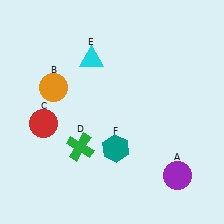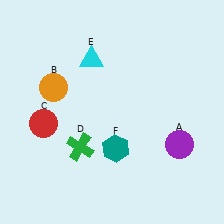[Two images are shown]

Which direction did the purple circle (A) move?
The purple circle (A) moved up.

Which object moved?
The purple circle (A) moved up.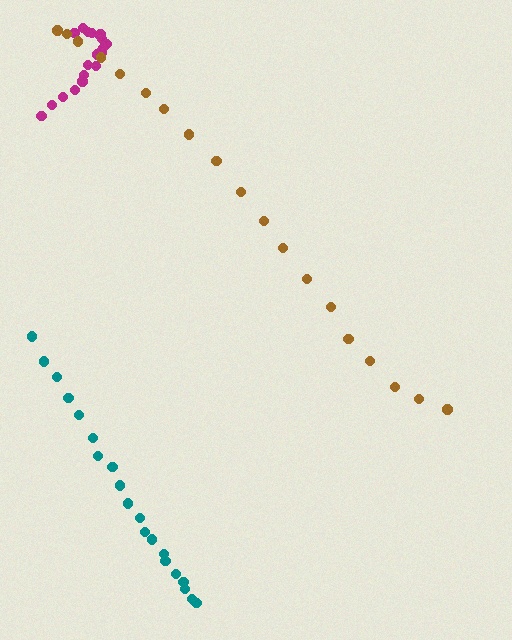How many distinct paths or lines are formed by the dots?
There are 3 distinct paths.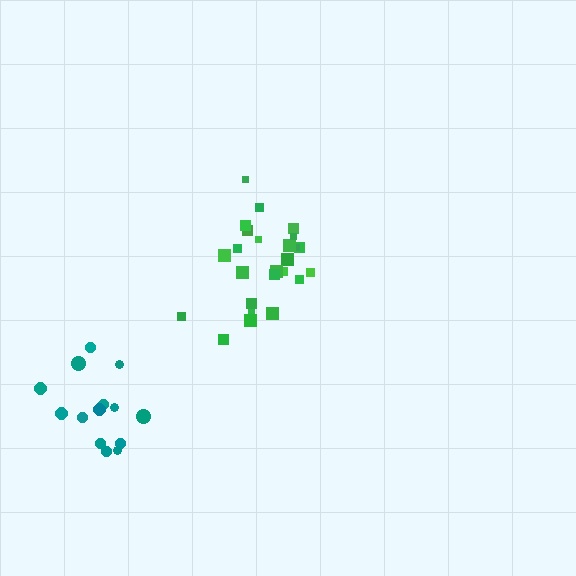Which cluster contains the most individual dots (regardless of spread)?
Green (26).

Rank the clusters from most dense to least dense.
green, teal.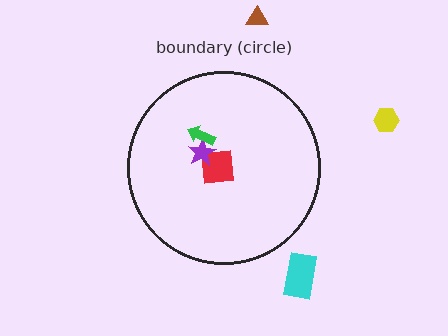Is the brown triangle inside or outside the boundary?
Outside.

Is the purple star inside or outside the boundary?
Inside.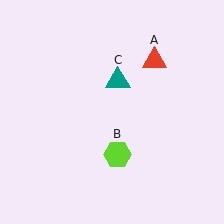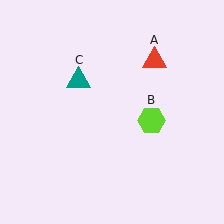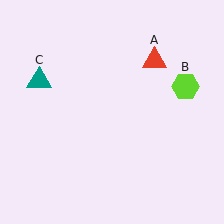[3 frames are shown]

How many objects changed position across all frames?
2 objects changed position: lime hexagon (object B), teal triangle (object C).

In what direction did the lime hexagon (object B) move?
The lime hexagon (object B) moved up and to the right.